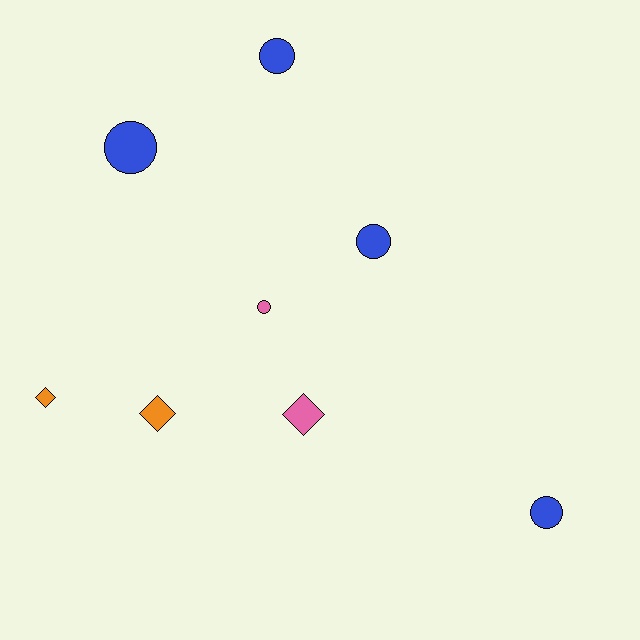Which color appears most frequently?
Blue, with 4 objects.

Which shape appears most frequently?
Circle, with 5 objects.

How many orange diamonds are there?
There are 2 orange diamonds.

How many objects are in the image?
There are 8 objects.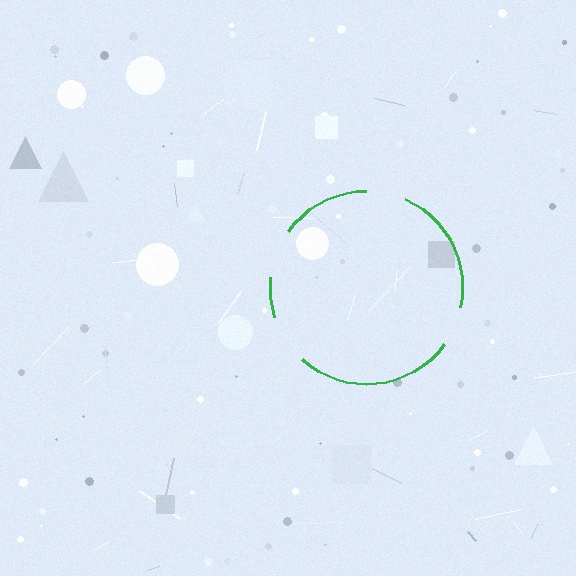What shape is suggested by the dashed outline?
The dashed outline suggests a circle.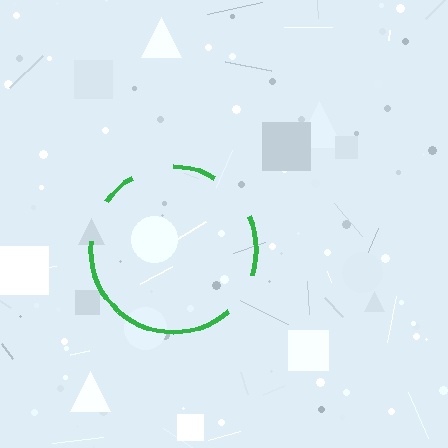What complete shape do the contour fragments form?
The contour fragments form a circle.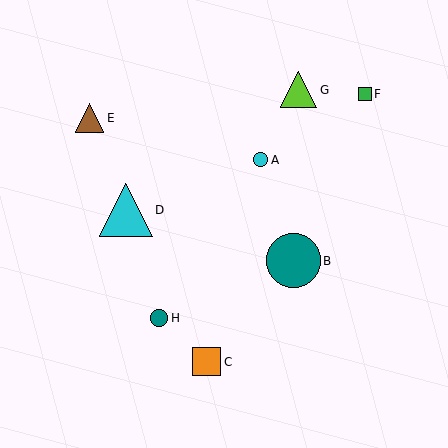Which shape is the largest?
The teal circle (labeled B) is the largest.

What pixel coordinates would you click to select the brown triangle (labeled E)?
Click at (90, 118) to select the brown triangle E.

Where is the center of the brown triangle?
The center of the brown triangle is at (90, 118).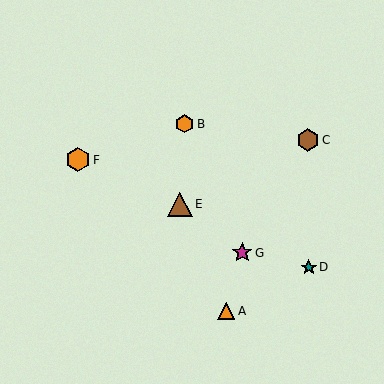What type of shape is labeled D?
Shape D is a teal star.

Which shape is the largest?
The brown triangle (labeled E) is the largest.